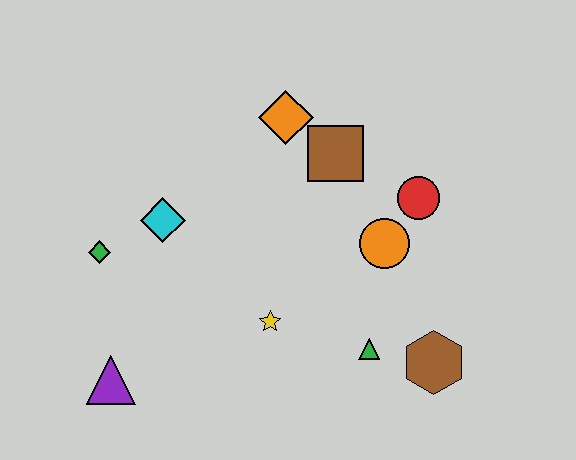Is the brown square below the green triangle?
No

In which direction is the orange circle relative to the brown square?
The orange circle is below the brown square.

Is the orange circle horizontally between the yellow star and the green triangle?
No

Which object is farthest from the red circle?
The purple triangle is farthest from the red circle.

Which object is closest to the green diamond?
The cyan diamond is closest to the green diamond.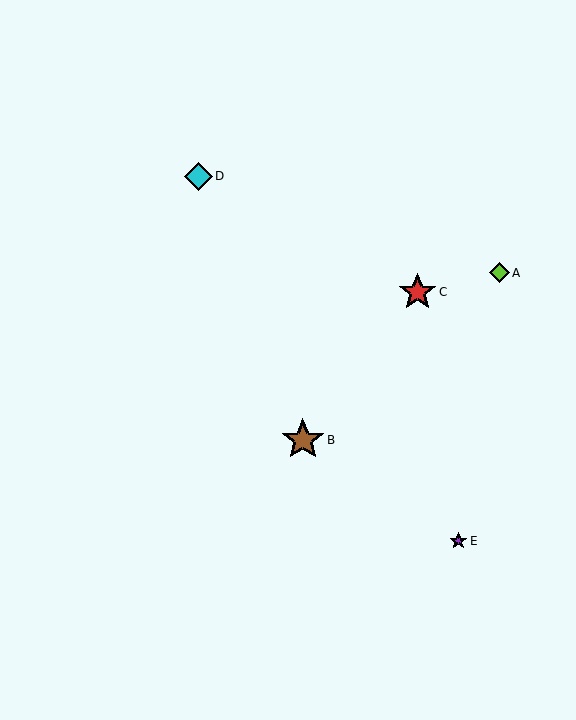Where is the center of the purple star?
The center of the purple star is at (458, 541).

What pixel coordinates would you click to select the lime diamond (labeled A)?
Click at (499, 273) to select the lime diamond A.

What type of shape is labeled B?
Shape B is a brown star.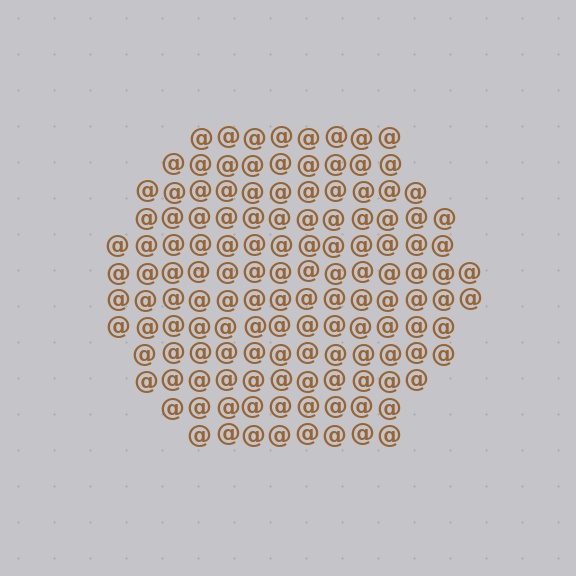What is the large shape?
The large shape is a hexagon.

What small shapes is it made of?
It is made of small at signs.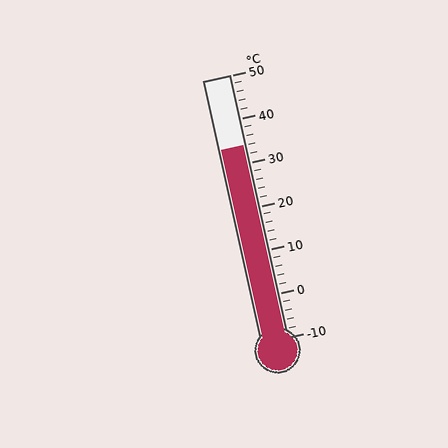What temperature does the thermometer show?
The thermometer shows approximately 34°C.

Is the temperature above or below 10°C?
The temperature is above 10°C.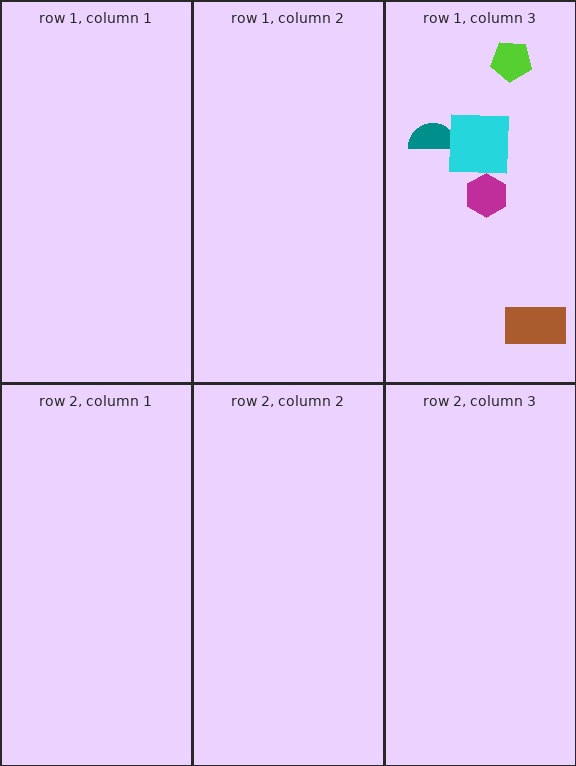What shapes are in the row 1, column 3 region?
The teal semicircle, the lime pentagon, the cyan square, the brown rectangle, the magenta hexagon.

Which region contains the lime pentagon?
The row 1, column 3 region.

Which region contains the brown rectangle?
The row 1, column 3 region.